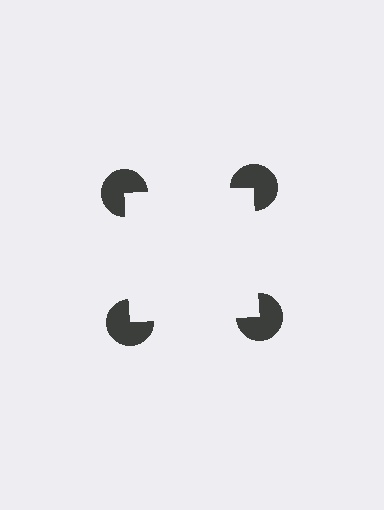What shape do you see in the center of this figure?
An illusory square — its edges are inferred from the aligned wedge cuts in the pac-man discs, not physically drawn.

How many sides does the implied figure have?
4 sides.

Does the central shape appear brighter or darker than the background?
It typically appears slightly brighter than the background, even though no actual brightness change is drawn.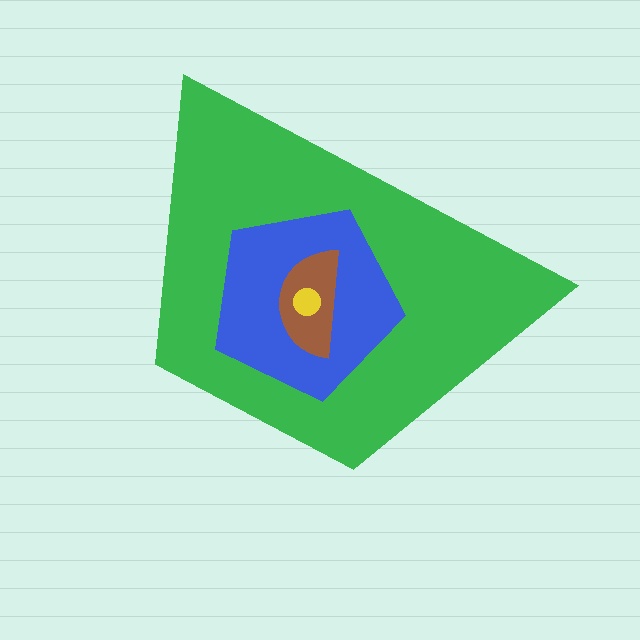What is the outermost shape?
The green trapezoid.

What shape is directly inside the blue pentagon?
The brown semicircle.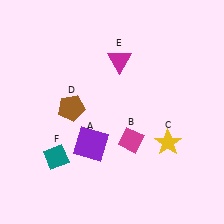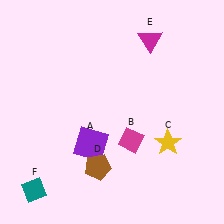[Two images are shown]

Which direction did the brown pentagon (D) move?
The brown pentagon (D) moved down.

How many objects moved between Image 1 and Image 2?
3 objects moved between the two images.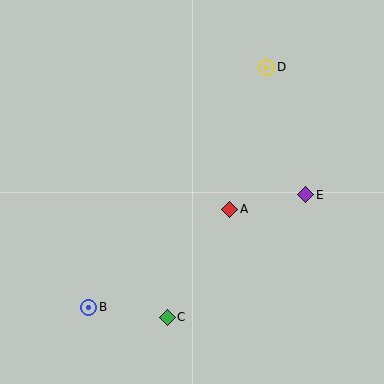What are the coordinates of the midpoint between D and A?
The midpoint between D and A is at (248, 138).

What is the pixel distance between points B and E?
The distance between B and E is 244 pixels.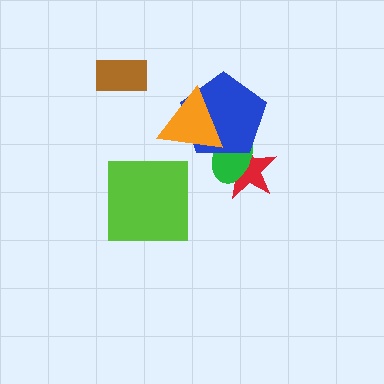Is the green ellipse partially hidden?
Yes, it is partially covered by another shape.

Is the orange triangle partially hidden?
No, no other shape covers it.